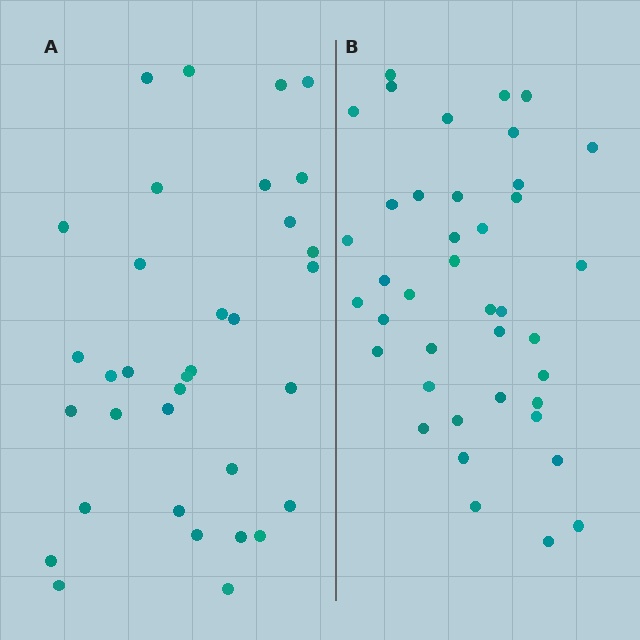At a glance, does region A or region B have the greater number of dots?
Region B (the right region) has more dots.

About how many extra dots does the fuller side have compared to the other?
Region B has about 6 more dots than region A.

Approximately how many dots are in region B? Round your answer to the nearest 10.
About 40 dots.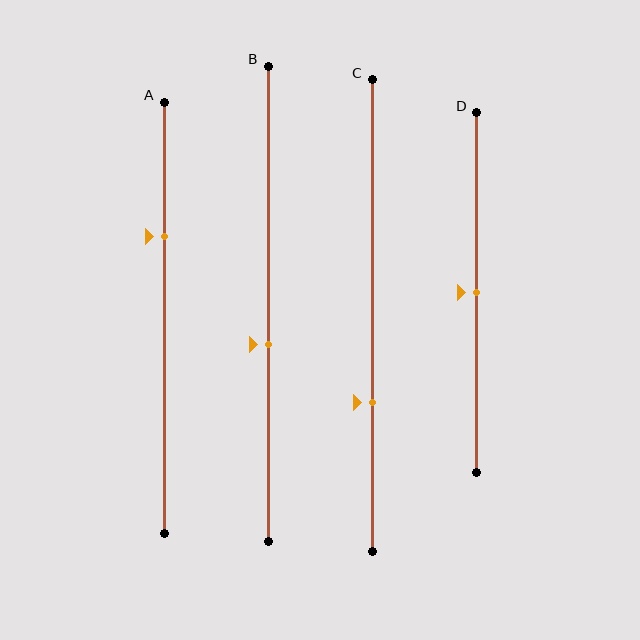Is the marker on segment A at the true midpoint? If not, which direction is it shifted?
No, the marker on segment A is shifted upward by about 19% of the segment length.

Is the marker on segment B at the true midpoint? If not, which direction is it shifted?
No, the marker on segment B is shifted downward by about 9% of the segment length.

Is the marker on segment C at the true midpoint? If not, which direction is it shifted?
No, the marker on segment C is shifted downward by about 18% of the segment length.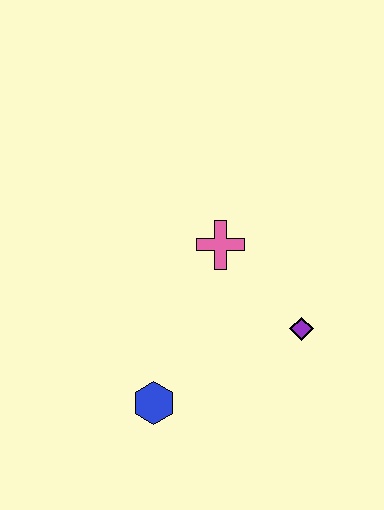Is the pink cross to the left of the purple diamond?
Yes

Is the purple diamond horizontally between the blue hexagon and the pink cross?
No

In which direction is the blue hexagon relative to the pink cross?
The blue hexagon is below the pink cross.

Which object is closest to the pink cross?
The purple diamond is closest to the pink cross.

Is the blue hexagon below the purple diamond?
Yes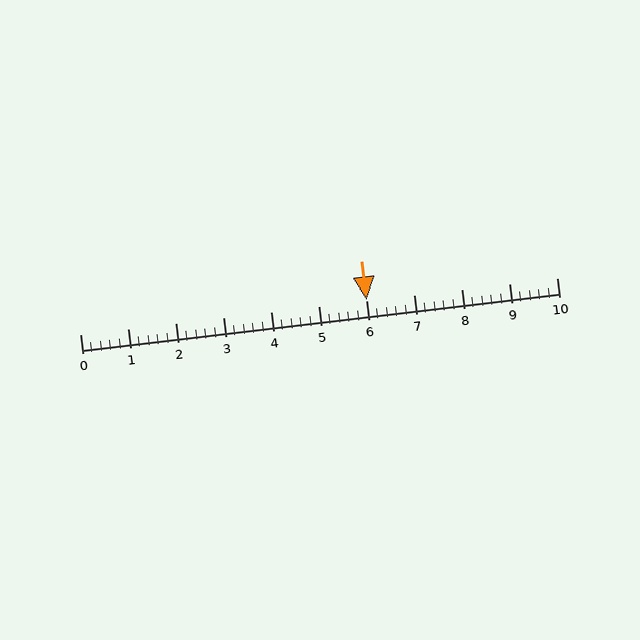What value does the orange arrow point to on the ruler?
The orange arrow points to approximately 6.0.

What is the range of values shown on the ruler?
The ruler shows values from 0 to 10.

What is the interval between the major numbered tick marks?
The major tick marks are spaced 1 units apart.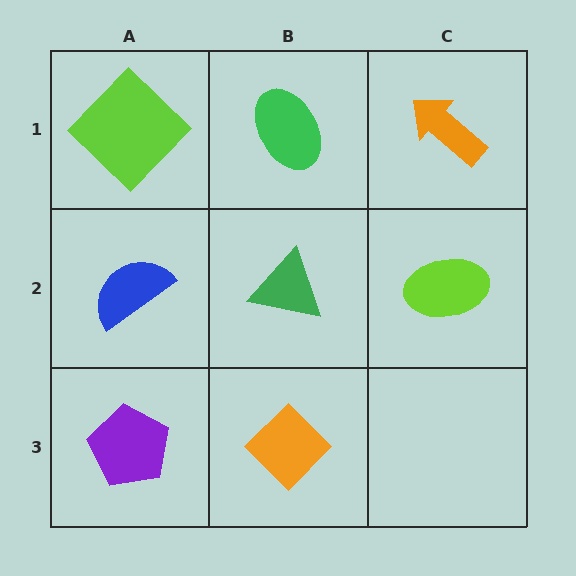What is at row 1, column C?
An orange arrow.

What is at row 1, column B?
A green ellipse.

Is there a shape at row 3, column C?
No, that cell is empty.